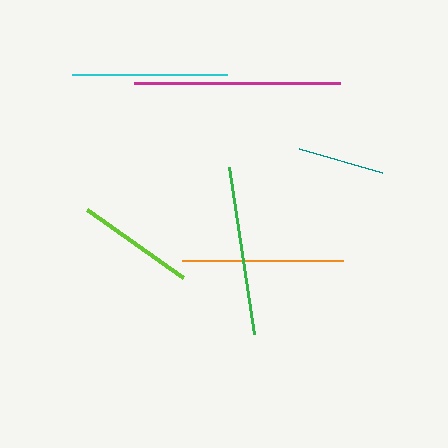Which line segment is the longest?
The magenta line is the longest at approximately 206 pixels.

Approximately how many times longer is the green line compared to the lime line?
The green line is approximately 1.4 times the length of the lime line.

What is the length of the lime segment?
The lime segment is approximately 117 pixels long.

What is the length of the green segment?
The green segment is approximately 168 pixels long.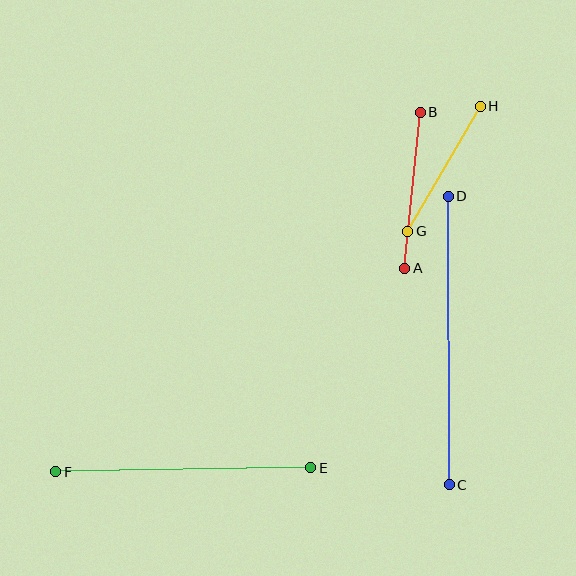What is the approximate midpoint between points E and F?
The midpoint is at approximately (183, 470) pixels.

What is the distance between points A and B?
The distance is approximately 156 pixels.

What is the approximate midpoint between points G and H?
The midpoint is at approximately (444, 169) pixels.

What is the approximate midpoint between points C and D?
The midpoint is at approximately (449, 340) pixels.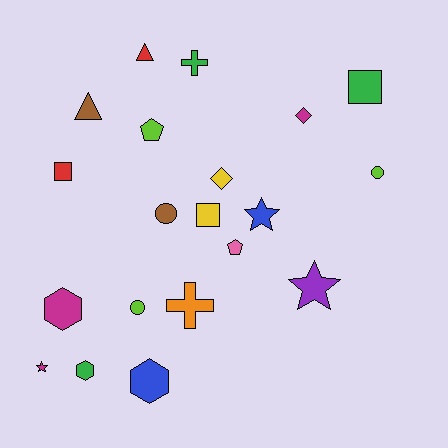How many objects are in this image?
There are 20 objects.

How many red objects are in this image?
There are 2 red objects.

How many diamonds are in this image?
There are 2 diamonds.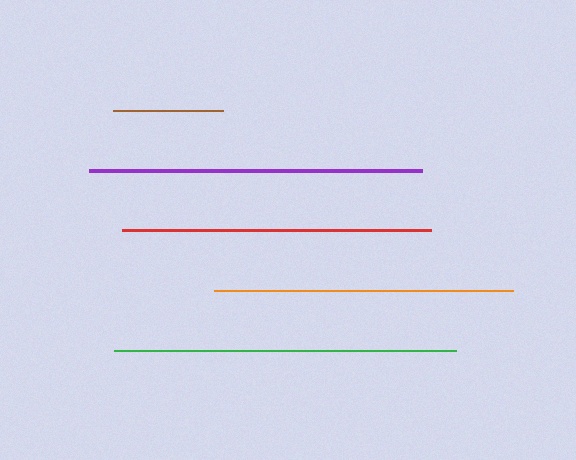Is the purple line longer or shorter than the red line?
The purple line is longer than the red line.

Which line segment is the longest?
The green line is the longest at approximately 342 pixels.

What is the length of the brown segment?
The brown segment is approximately 110 pixels long.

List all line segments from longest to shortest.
From longest to shortest: green, purple, red, orange, brown.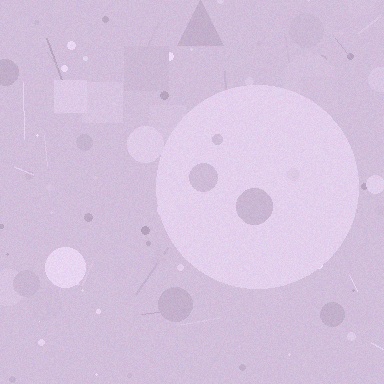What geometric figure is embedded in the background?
A circle is embedded in the background.